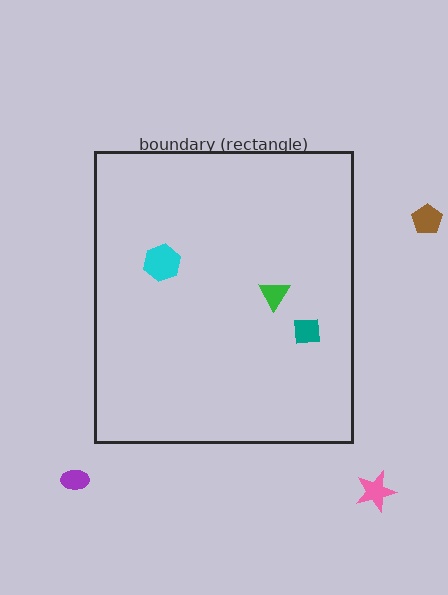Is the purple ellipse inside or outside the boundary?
Outside.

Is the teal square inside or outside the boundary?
Inside.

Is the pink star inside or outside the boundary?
Outside.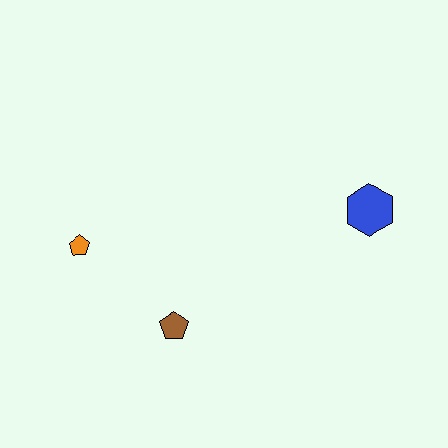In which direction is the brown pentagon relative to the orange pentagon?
The brown pentagon is to the right of the orange pentagon.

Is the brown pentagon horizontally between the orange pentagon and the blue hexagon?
Yes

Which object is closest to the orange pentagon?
The brown pentagon is closest to the orange pentagon.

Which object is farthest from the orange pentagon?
The blue hexagon is farthest from the orange pentagon.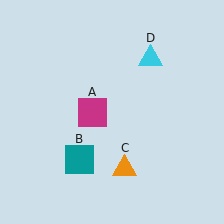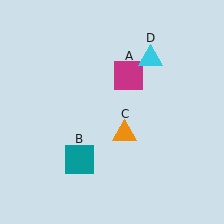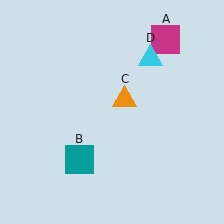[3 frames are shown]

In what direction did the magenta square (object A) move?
The magenta square (object A) moved up and to the right.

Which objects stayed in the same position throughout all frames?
Teal square (object B) and cyan triangle (object D) remained stationary.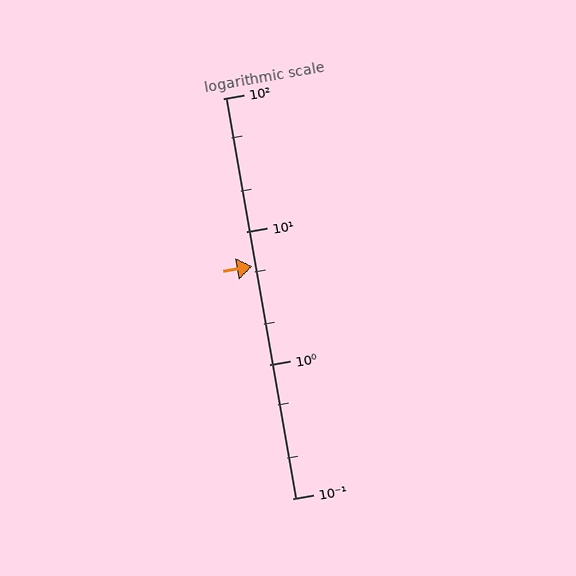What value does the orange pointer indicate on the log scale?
The pointer indicates approximately 5.5.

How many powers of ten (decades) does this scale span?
The scale spans 3 decades, from 0.1 to 100.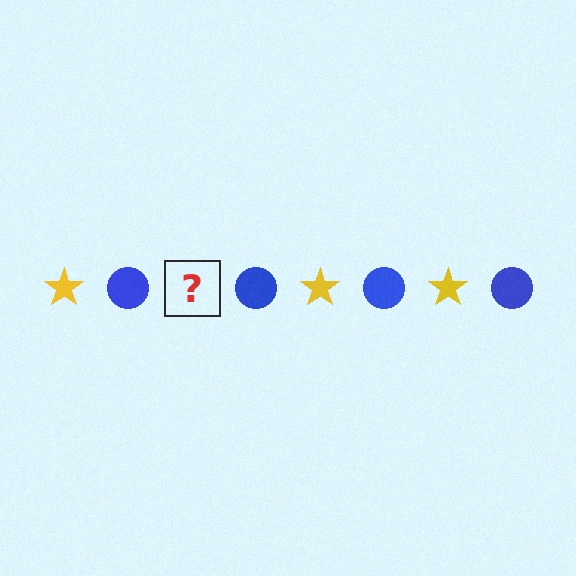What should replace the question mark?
The question mark should be replaced with a yellow star.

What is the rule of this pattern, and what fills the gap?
The rule is that the pattern alternates between yellow star and blue circle. The gap should be filled with a yellow star.